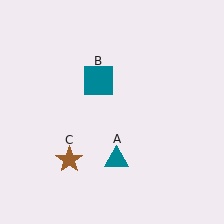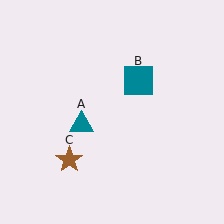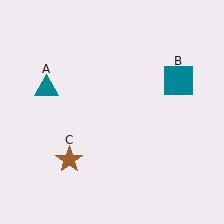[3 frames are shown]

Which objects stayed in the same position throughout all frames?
Brown star (object C) remained stationary.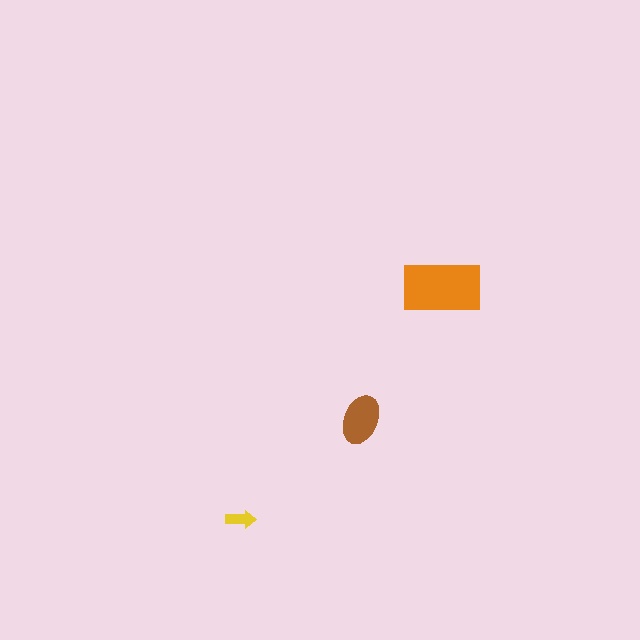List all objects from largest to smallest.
The orange rectangle, the brown ellipse, the yellow arrow.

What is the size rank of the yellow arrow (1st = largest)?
3rd.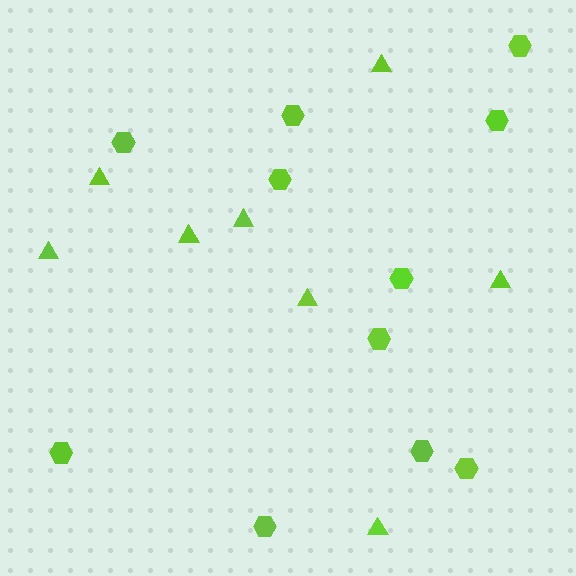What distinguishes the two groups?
There are 2 groups: one group of hexagons (11) and one group of triangles (8).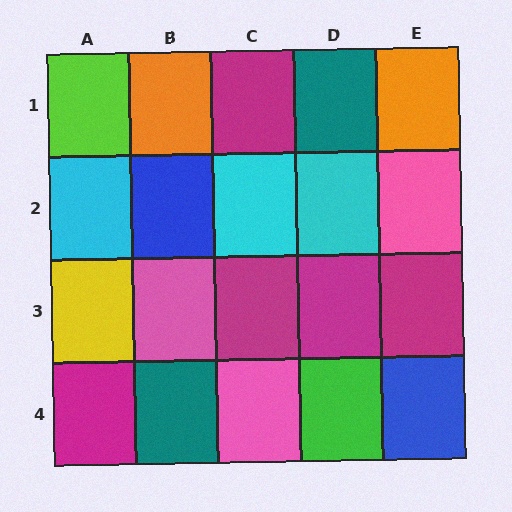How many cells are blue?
2 cells are blue.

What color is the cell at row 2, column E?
Pink.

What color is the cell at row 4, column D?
Green.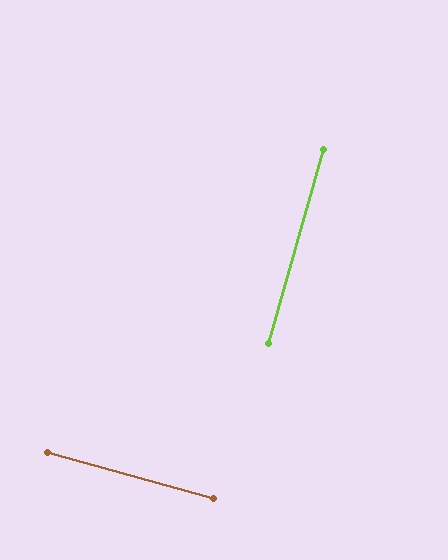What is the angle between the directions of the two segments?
Approximately 90 degrees.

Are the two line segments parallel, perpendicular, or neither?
Perpendicular — they meet at approximately 90°.